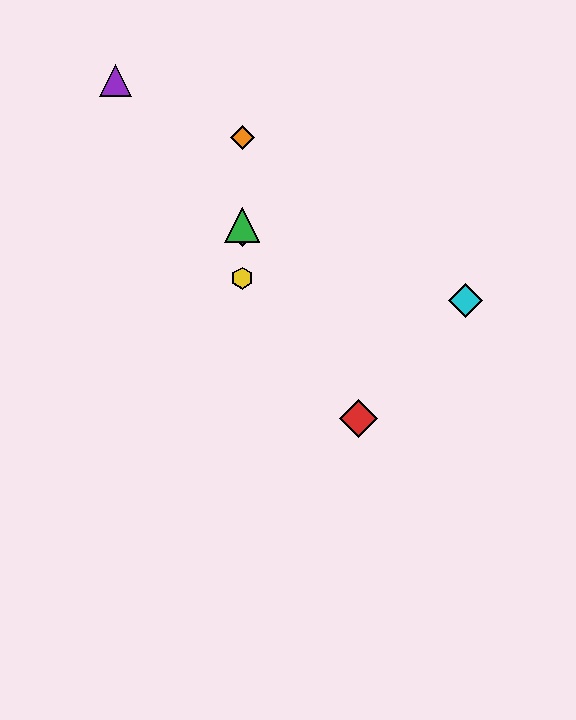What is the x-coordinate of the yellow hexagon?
The yellow hexagon is at x≈242.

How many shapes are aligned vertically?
4 shapes (the blue diamond, the green triangle, the yellow hexagon, the orange diamond) are aligned vertically.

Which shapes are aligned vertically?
The blue diamond, the green triangle, the yellow hexagon, the orange diamond are aligned vertically.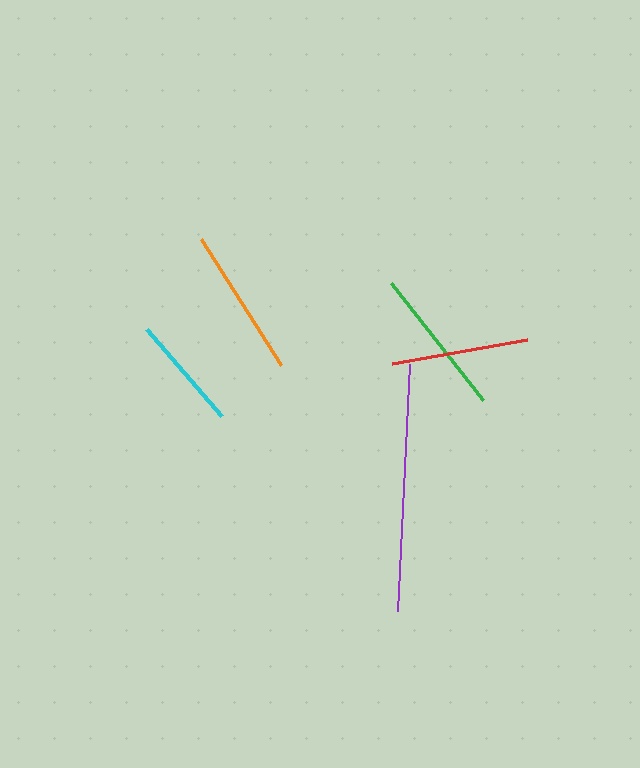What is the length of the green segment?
The green segment is approximately 149 pixels long.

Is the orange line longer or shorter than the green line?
The orange line is longer than the green line.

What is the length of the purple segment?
The purple segment is approximately 247 pixels long.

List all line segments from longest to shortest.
From longest to shortest: purple, orange, green, red, cyan.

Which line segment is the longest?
The purple line is the longest at approximately 247 pixels.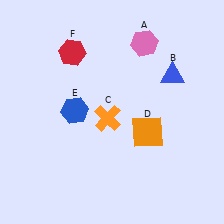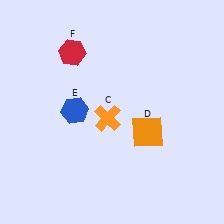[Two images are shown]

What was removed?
The blue triangle (B), the pink hexagon (A) were removed in Image 2.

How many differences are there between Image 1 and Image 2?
There are 2 differences between the two images.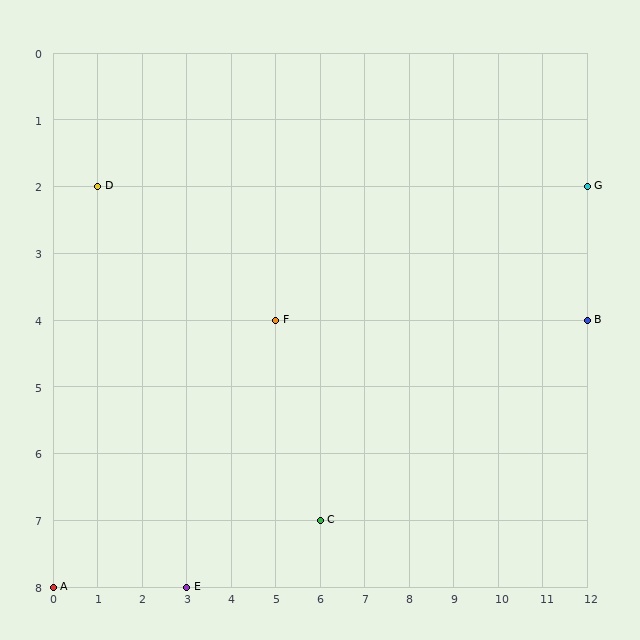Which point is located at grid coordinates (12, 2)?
Point G is at (12, 2).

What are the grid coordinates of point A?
Point A is at grid coordinates (0, 8).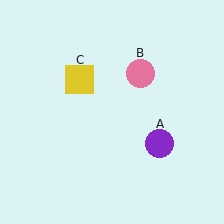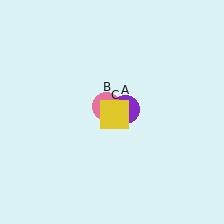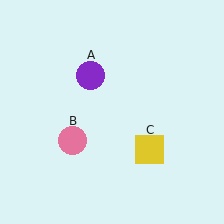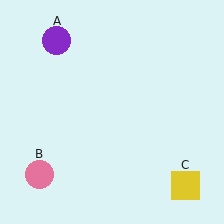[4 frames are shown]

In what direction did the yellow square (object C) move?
The yellow square (object C) moved down and to the right.